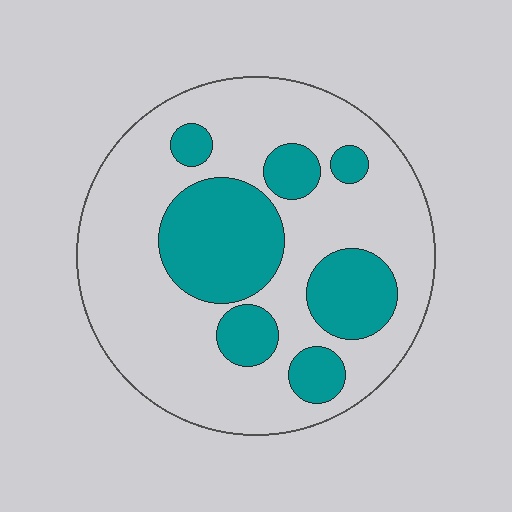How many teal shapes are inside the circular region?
7.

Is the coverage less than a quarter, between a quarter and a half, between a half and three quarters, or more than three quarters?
Between a quarter and a half.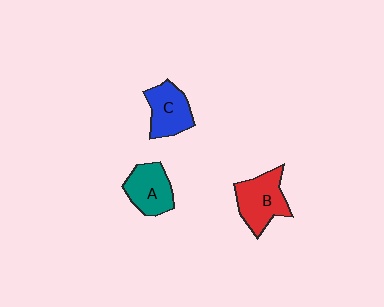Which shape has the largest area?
Shape B (red).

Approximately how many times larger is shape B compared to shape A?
Approximately 1.2 times.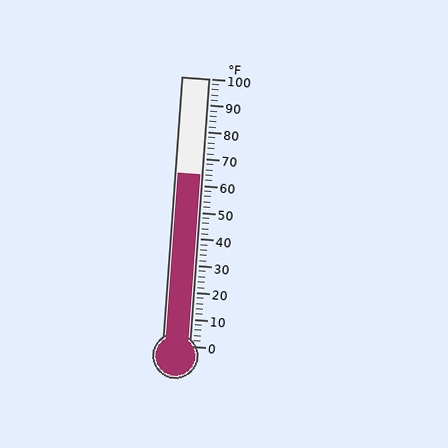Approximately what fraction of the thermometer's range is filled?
The thermometer is filled to approximately 65% of its range.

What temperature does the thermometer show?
The thermometer shows approximately 64°F.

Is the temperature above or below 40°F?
The temperature is above 40°F.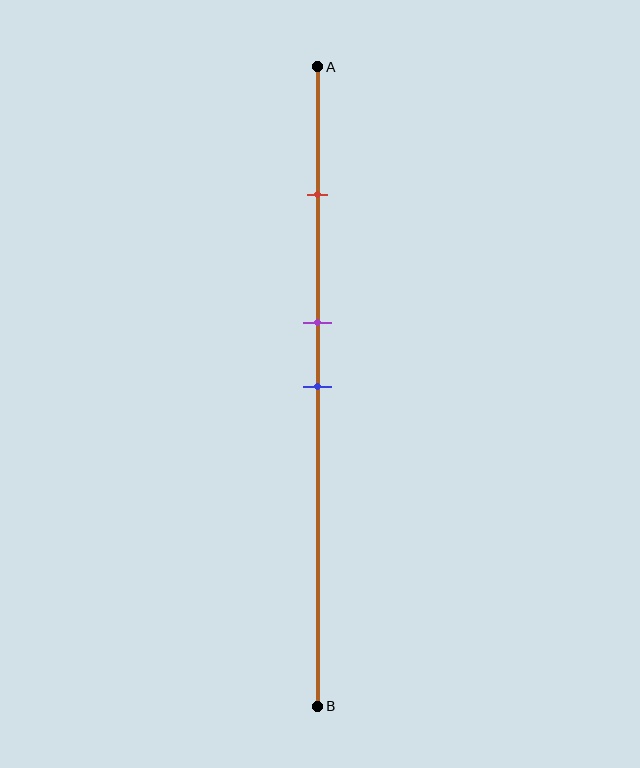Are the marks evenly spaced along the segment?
No, the marks are not evenly spaced.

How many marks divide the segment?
There are 3 marks dividing the segment.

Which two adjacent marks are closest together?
The purple and blue marks are the closest adjacent pair.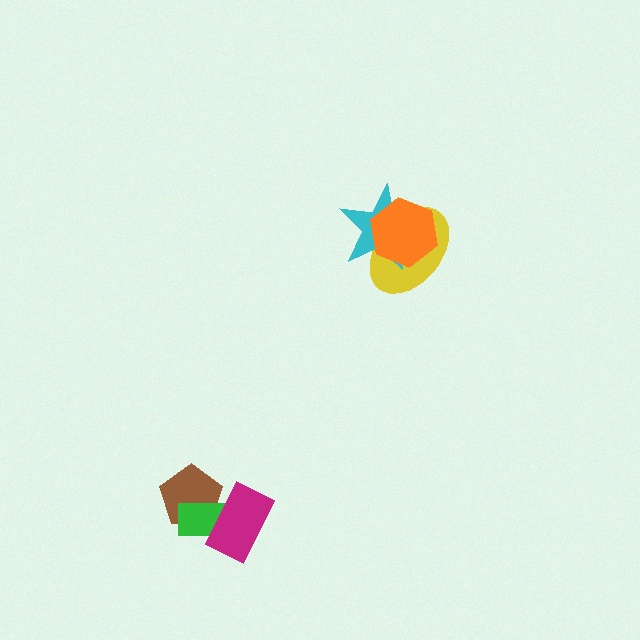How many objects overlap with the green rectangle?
2 objects overlap with the green rectangle.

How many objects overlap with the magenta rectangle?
2 objects overlap with the magenta rectangle.